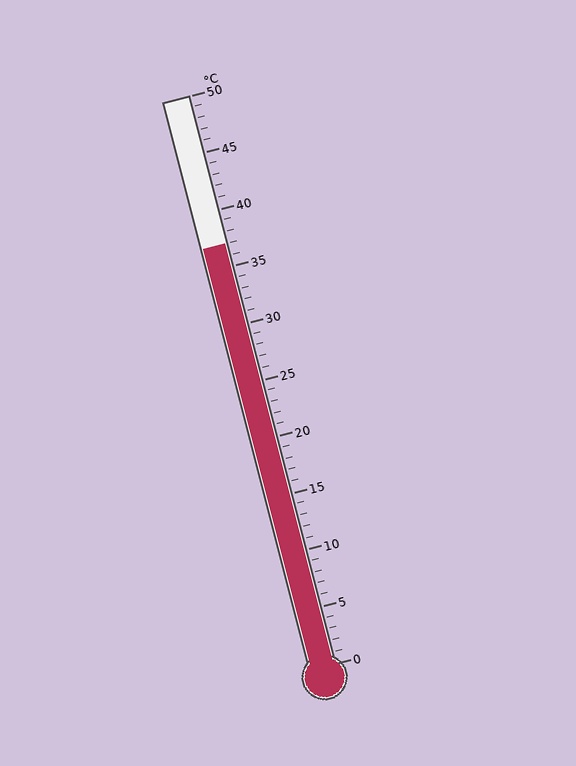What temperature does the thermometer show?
The thermometer shows approximately 37°C.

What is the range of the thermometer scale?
The thermometer scale ranges from 0°C to 50°C.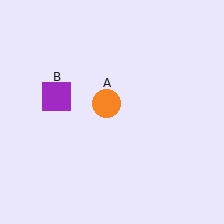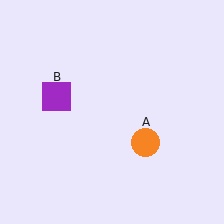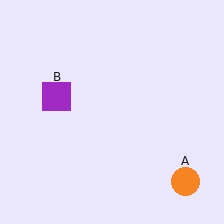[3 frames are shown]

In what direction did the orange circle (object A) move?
The orange circle (object A) moved down and to the right.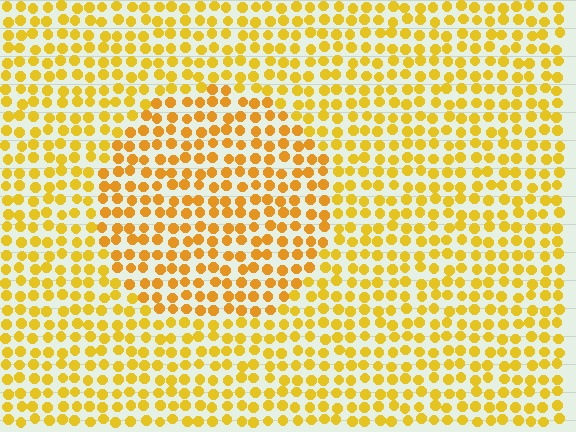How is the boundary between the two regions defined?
The boundary is defined purely by a slight shift in hue (about 15 degrees). Spacing, size, and orientation are identical on both sides.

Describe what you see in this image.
The image is filled with small yellow elements in a uniform arrangement. A circle-shaped region is visible where the elements are tinted to a slightly different hue, forming a subtle color boundary.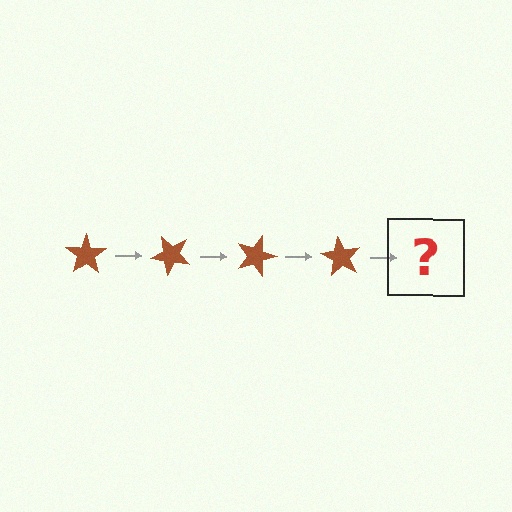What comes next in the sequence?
The next element should be a brown star rotated 180 degrees.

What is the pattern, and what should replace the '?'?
The pattern is that the star rotates 45 degrees each step. The '?' should be a brown star rotated 180 degrees.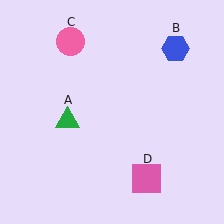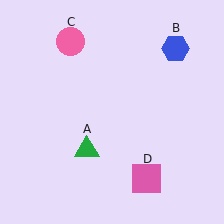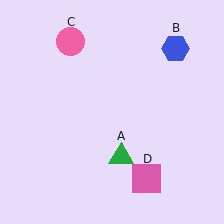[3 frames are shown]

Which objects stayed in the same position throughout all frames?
Blue hexagon (object B) and pink circle (object C) and pink square (object D) remained stationary.